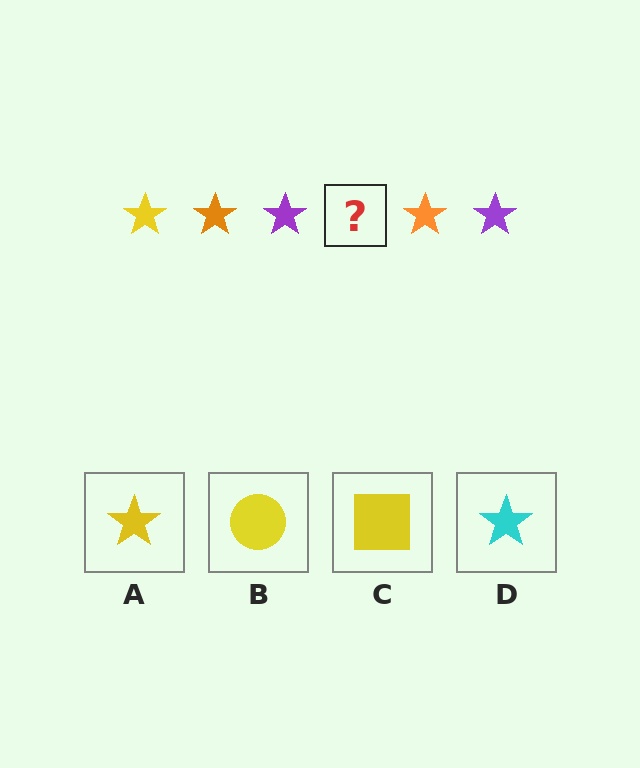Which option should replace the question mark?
Option A.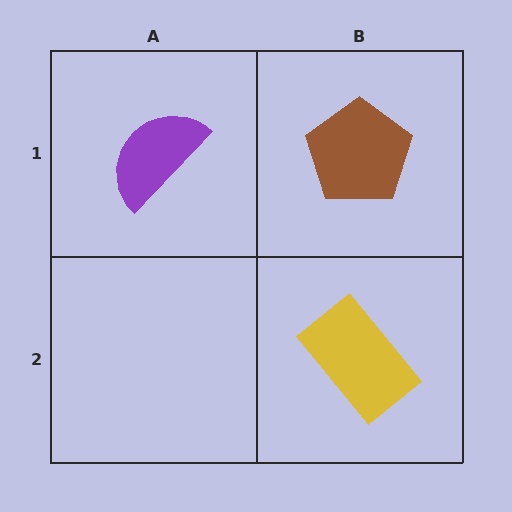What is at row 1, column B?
A brown pentagon.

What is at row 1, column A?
A purple semicircle.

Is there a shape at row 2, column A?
No, that cell is empty.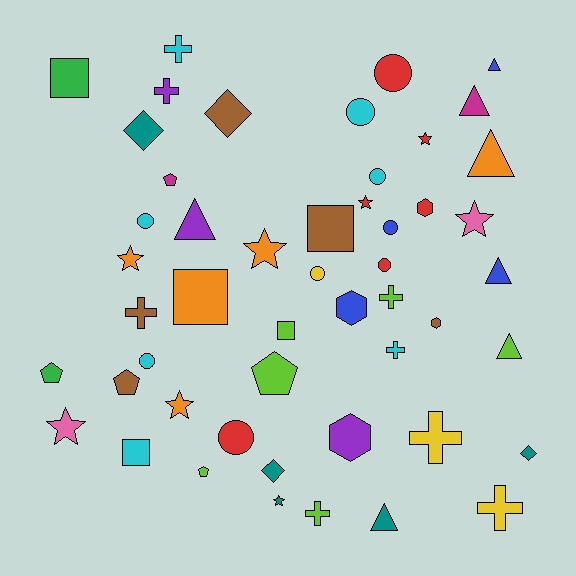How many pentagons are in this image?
There are 5 pentagons.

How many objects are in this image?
There are 50 objects.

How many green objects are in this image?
There are 2 green objects.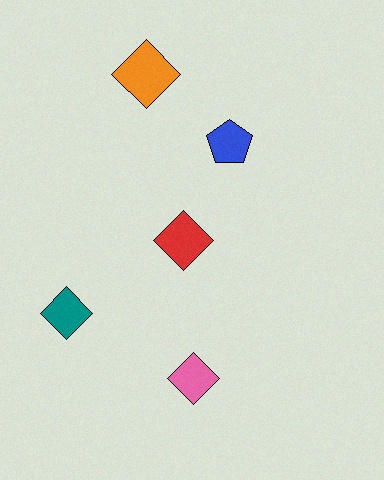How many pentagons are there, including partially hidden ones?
There is 1 pentagon.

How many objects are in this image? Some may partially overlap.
There are 5 objects.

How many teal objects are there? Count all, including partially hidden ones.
There is 1 teal object.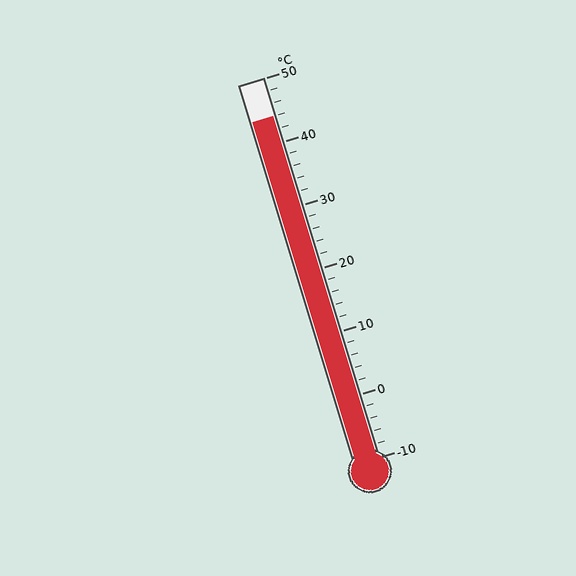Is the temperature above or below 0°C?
The temperature is above 0°C.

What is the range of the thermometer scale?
The thermometer scale ranges from -10°C to 50°C.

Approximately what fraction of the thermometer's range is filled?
The thermometer is filled to approximately 90% of its range.